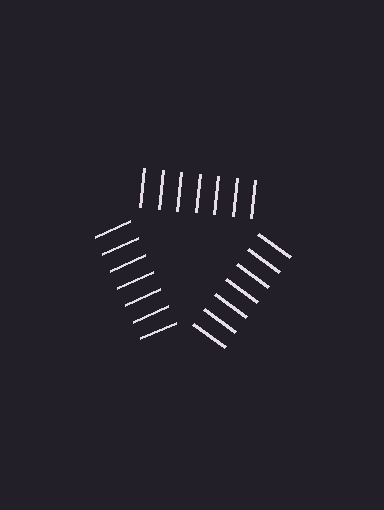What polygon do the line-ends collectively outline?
An illusory triangle — the line segments terminate on its edges but no continuous stroke is drawn.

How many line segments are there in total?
21 — 7 along each of the 3 edges.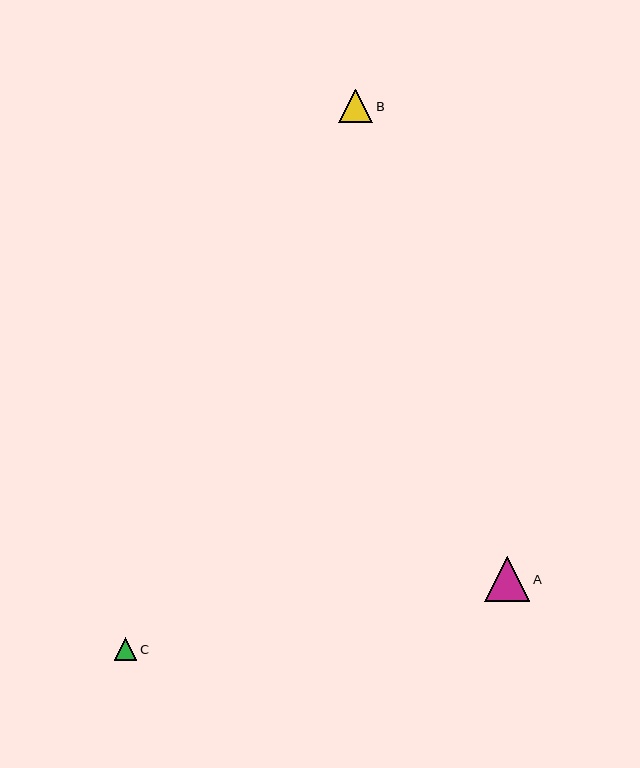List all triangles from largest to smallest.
From largest to smallest: A, B, C.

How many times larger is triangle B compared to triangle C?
Triangle B is approximately 1.5 times the size of triangle C.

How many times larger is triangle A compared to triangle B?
Triangle A is approximately 1.3 times the size of triangle B.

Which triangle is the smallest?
Triangle C is the smallest with a size of approximately 23 pixels.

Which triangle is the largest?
Triangle A is the largest with a size of approximately 45 pixels.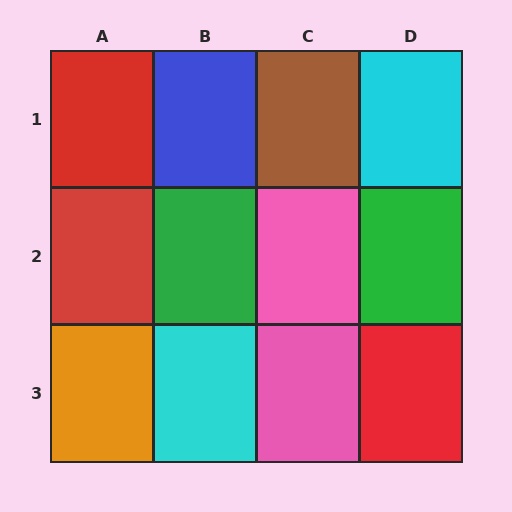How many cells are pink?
2 cells are pink.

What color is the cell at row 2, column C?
Pink.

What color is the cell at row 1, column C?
Brown.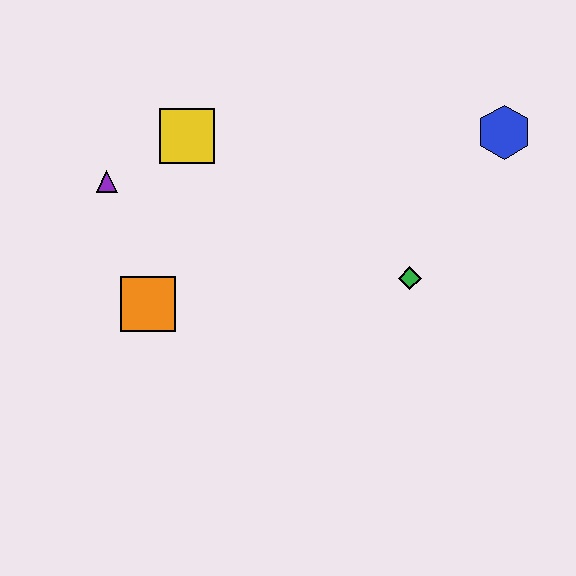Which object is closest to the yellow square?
The purple triangle is closest to the yellow square.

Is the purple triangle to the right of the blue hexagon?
No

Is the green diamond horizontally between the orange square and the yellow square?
No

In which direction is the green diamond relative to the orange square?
The green diamond is to the right of the orange square.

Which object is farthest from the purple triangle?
The blue hexagon is farthest from the purple triangle.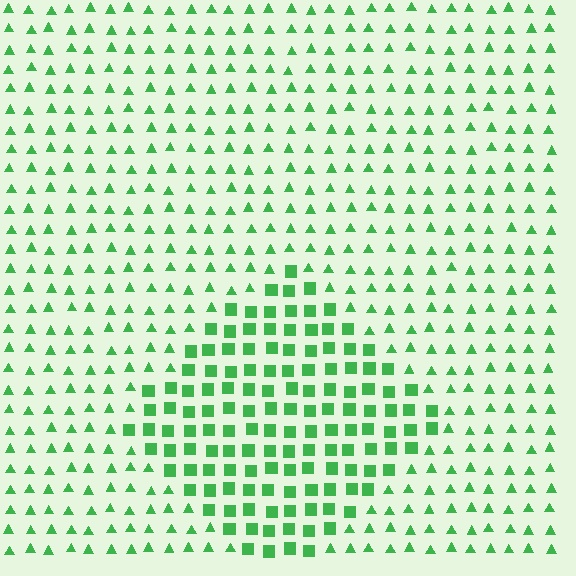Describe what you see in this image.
The image is filled with small green elements arranged in a uniform grid. A diamond-shaped region contains squares, while the surrounding area contains triangles. The boundary is defined purely by the change in element shape.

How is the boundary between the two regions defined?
The boundary is defined by a change in element shape: squares inside vs. triangles outside. All elements share the same color and spacing.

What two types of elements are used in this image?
The image uses squares inside the diamond region and triangles outside it.